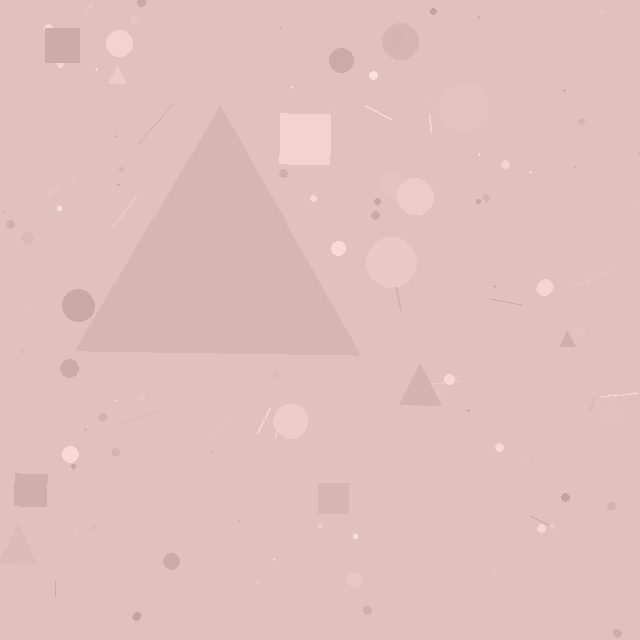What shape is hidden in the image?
A triangle is hidden in the image.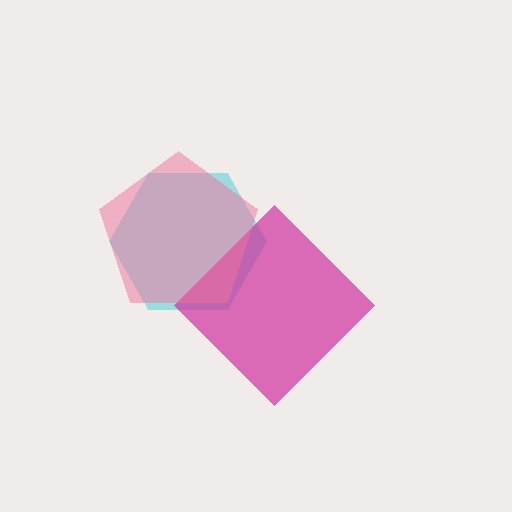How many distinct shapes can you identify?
There are 3 distinct shapes: a cyan hexagon, a magenta diamond, a pink pentagon.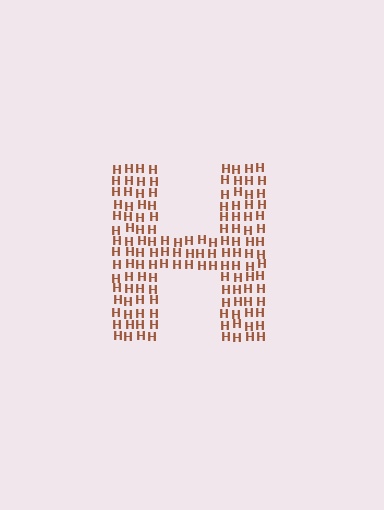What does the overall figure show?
The overall figure shows the letter H.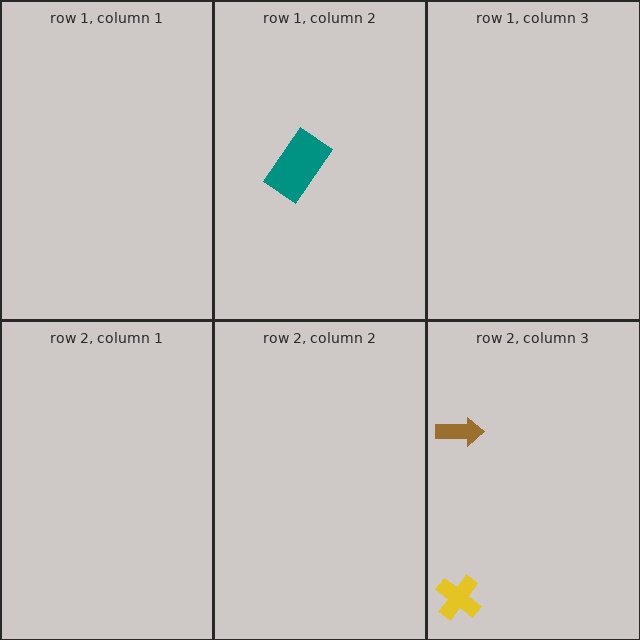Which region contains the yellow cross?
The row 2, column 3 region.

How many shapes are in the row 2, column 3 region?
2.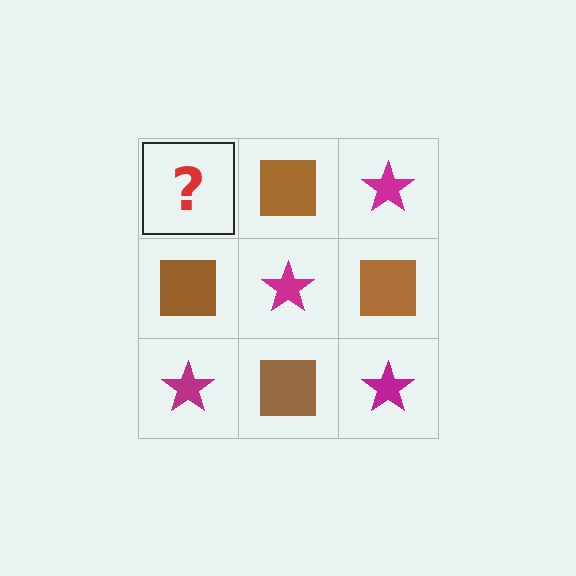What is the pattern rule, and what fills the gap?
The rule is that it alternates magenta star and brown square in a checkerboard pattern. The gap should be filled with a magenta star.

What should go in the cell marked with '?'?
The missing cell should contain a magenta star.